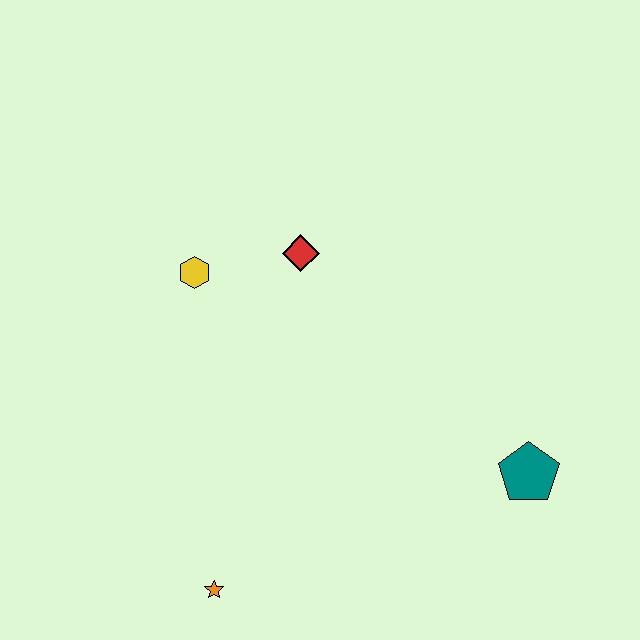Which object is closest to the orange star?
The yellow hexagon is closest to the orange star.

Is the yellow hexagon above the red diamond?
No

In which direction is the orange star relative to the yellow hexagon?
The orange star is below the yellow hexagon.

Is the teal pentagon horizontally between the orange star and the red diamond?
No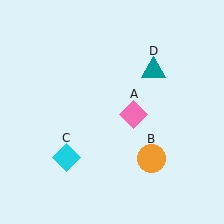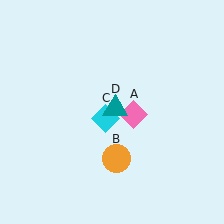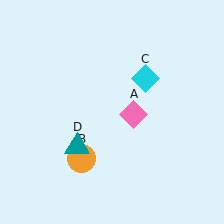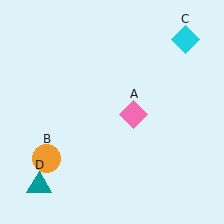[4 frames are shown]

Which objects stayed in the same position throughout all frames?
Pink diamond (object A) remained stationary.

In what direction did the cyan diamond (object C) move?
The cyan diamond (object C) moved up and to the right.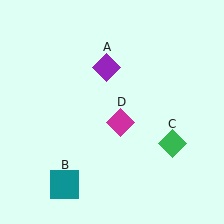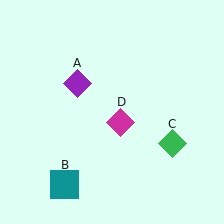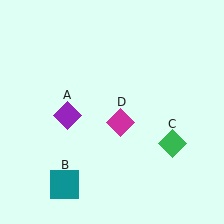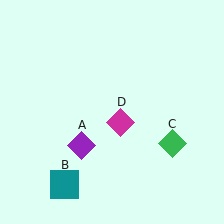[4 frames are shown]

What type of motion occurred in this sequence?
The purple diamond (object A) rotated counterclockwise around the center of the scene.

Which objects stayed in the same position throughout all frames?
Teal square (object B) and green diamond (object C) and magenta diamond (object D) remained stationary.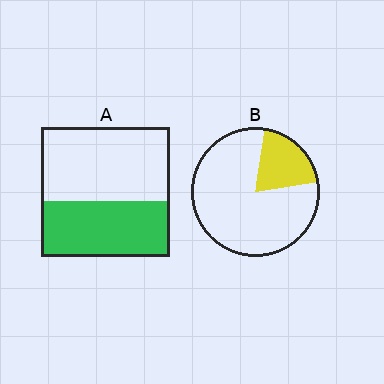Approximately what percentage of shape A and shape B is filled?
A is approximately 45% and B is approximately 20%.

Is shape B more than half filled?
No.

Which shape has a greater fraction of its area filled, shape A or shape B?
Shape A.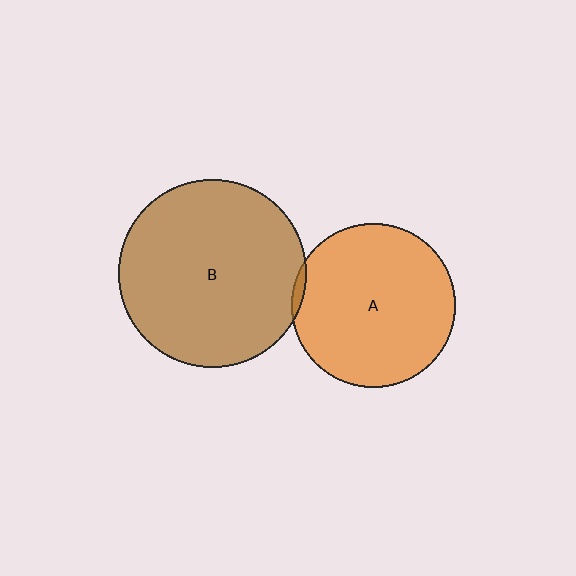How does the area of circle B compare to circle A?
Approximately 1.3 times.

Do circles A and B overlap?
Yes.